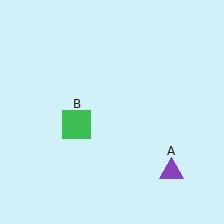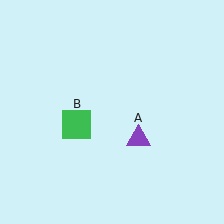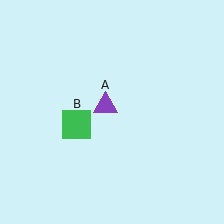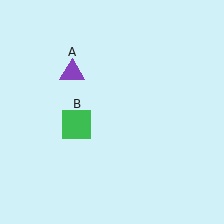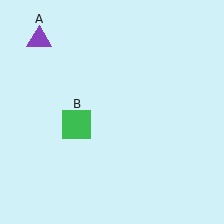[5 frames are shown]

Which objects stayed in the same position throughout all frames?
Green square (object B) remained stationary.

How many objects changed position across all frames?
1 object changed position: purple triangle (object A).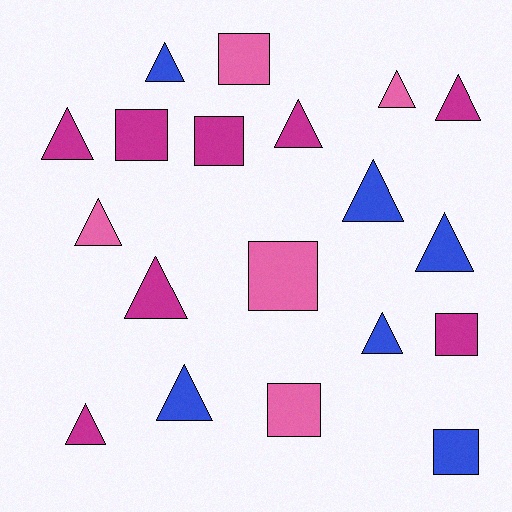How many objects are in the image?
There are 19 objects.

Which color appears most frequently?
Magenta, with 8 objects.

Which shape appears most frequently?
Triangle, with 12 objects.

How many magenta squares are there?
There are 3 magenta squares.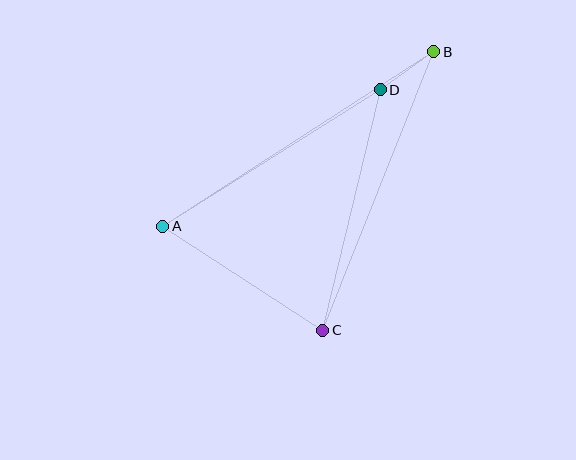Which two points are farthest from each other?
Points A and B are farthest from each other.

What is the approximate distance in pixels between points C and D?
The distance between C and D is approximately 248 pixels.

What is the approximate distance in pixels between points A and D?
The distance between A and D is approximately 257 pixels.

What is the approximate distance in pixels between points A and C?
The distance between A and C is approximately 191 pixels.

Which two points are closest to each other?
Points B and D are closest to each other.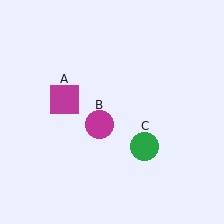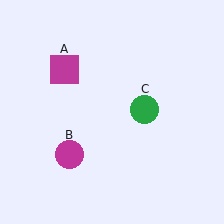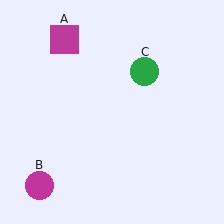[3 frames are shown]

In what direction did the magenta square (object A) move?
The magenta square (object A) moved up.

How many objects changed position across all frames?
3 objects changed position: magenta square (object A), magenta circle (object B), green circle (object C).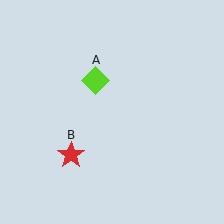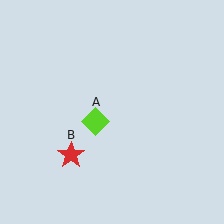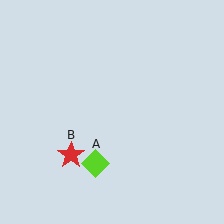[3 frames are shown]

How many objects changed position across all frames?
1 object changed position: lime diamond (object A).